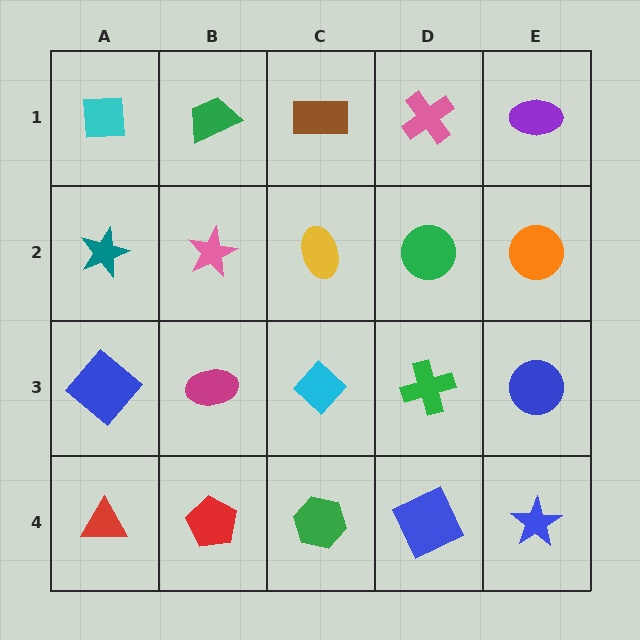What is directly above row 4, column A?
A blue diamond.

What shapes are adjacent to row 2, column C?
A brown rectangle (row 1, column C), a cyan diamond (row 3, column C), a pink star (row 2, column B), a green circle (row 2, column D).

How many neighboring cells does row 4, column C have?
3.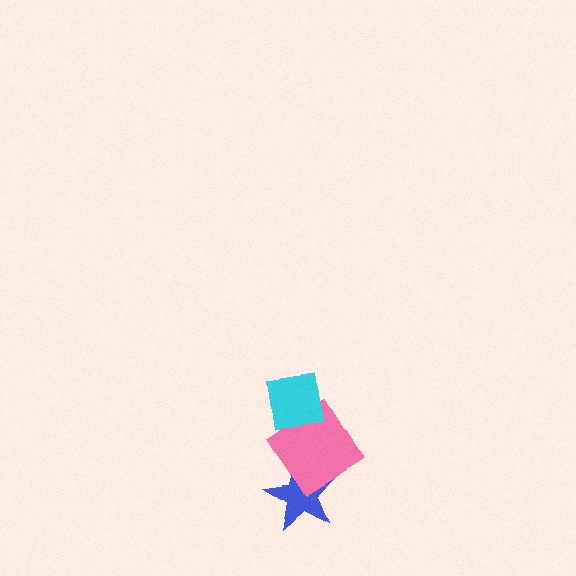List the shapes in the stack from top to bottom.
From top to bottom: the cyan square, the pink diamond, the blue star.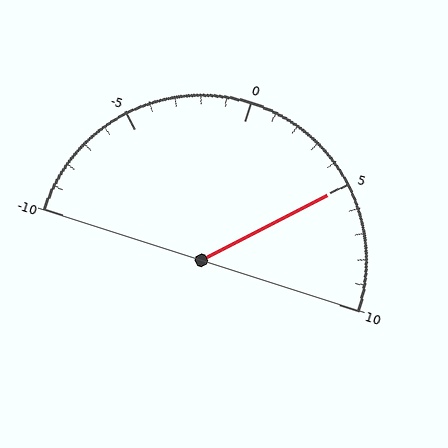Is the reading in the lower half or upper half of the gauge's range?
The reading is in the upper half of the range (-10 to 10).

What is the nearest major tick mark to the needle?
The nearest major tick mark is 5.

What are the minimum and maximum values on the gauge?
The gauge ranges from -10 to 10.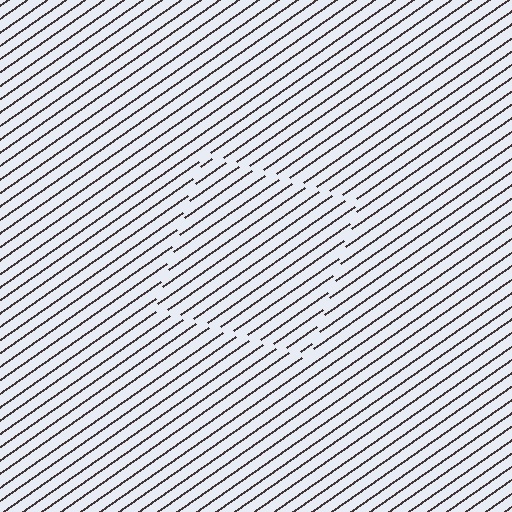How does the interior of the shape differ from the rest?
The interior of the shape contains the same grating, shifted by half a period — the contour is defined by the phase discontinuity where line-ends from the inner and outer gratings abut.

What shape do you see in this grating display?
An illusory square. The interior of the shape contains the same grating, shifted by half a period — the contour is defined by the phase discontinuity where line-ends from the inner and outer gratings abut.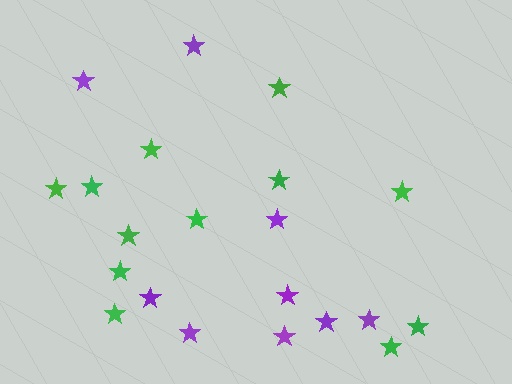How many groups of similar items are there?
There are 2 groups: one group of purple stars (9) and one group of green stars (12).